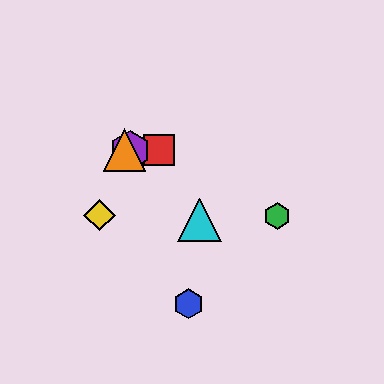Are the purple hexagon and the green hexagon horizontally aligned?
No, the purple hexagon is at y≈150 and the green hexagon is at y≈216.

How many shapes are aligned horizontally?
3 shapes (the red square, the purple hexagon, the orange triangle) are aligned horizontally.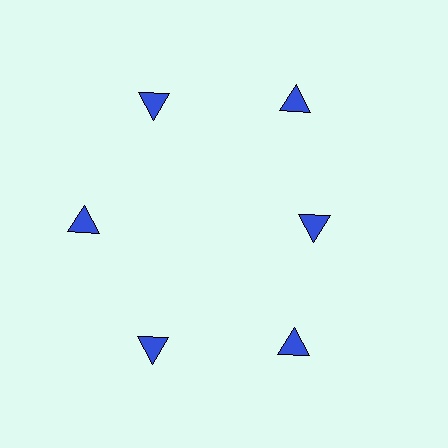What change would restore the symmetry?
The symmetry would be restored by moving it outward, back onto the ring so that all 6 triangles sit at equal angles and equal distance from the center.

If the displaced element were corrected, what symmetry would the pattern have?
It would have 6-fold rotational symmetry — the pattern would map onto itself every 60 degrees.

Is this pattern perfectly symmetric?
No. The 6 blue triangles are arranged in a ring, but one element near the 3 o'clock position is pulled inward toward the center, breaking the 6-fold rotational symmetry.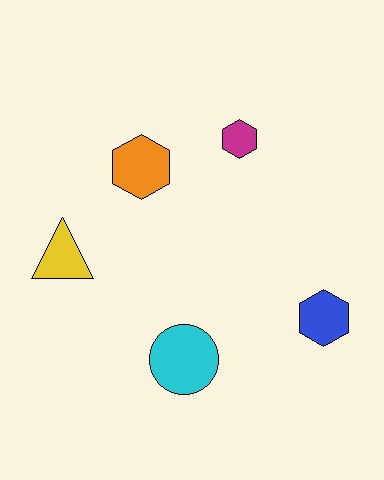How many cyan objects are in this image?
There is 1 cyan object.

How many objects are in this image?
There are 5 objects.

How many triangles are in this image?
There is 1 triangle.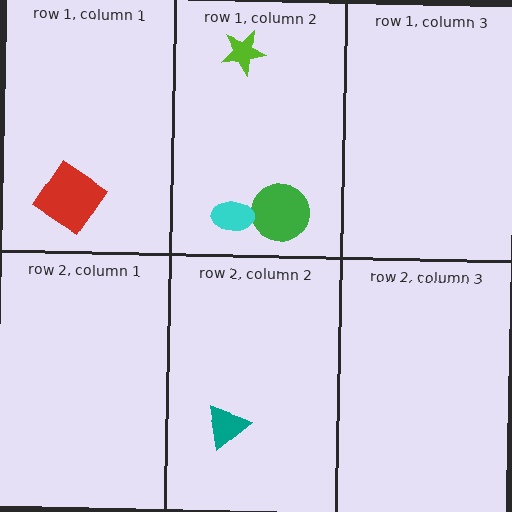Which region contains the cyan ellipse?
The row 1, column 2 region.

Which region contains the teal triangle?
The row 2, column 2 region.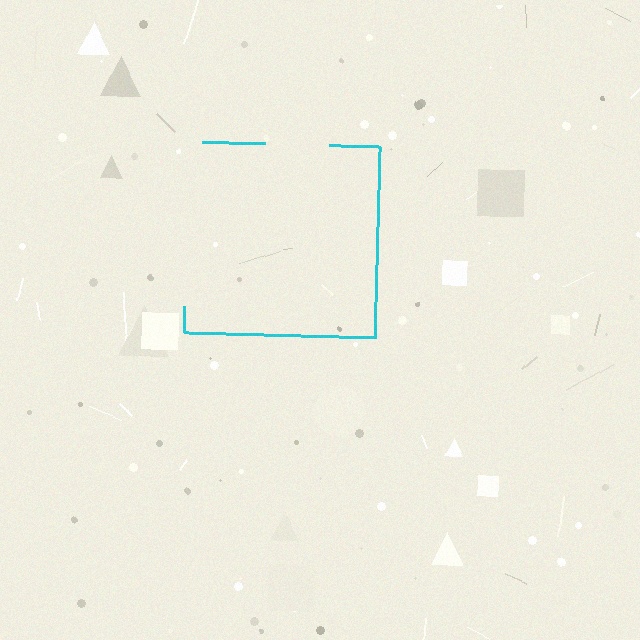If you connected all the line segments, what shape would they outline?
They would outline a square.